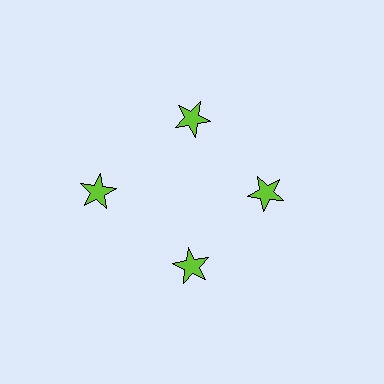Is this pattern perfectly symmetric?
No. The 4 lime stars are arranged in a ring, but one element near the 9 o'clock position is pushed outward from the center, breaking the 4-fold rotational symmetry.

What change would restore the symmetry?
The symmetry would be restored by moving it inward, back onto the ring so that all 4 stars sit at equal angles and equal distance from the center.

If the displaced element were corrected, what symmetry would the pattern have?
It would have 4-fold rotational symmetry — the pattern would map onto itself every 90 degrees.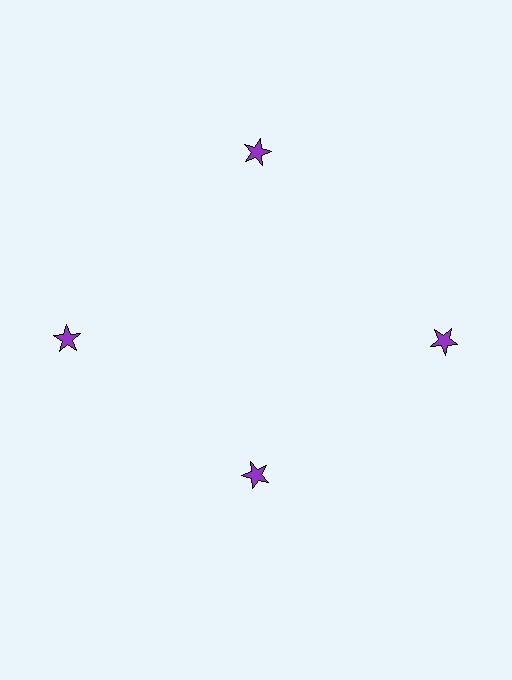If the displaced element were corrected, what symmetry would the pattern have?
It would have 4-fold rotational symmetry — the pattern would map onto itself every 90 degrees.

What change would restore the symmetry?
The symmetry would be restored by moving it outward, back onto the ring so that all 4 stars sit at equal angles and equal distance from the center.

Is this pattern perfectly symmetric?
No. The 4 purple stars are arranged in a ring, but one element near the 6 o'clock position is pulled inward toward the center, breaking the 4-fold rotational symmetry.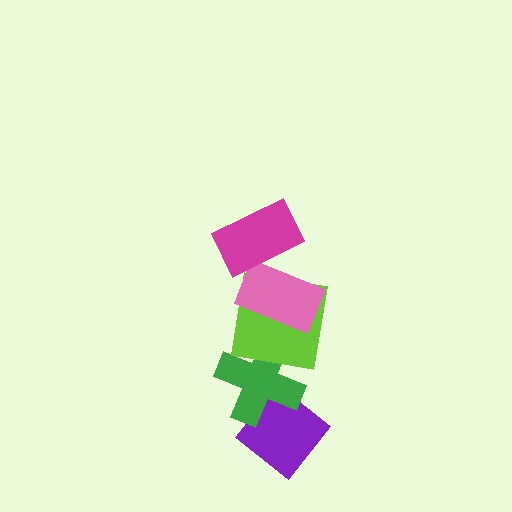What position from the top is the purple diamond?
The purple diamond is 5th from the top.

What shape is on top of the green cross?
The lime square is on top of the green cross.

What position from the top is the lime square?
The lime square is 3rd from the top.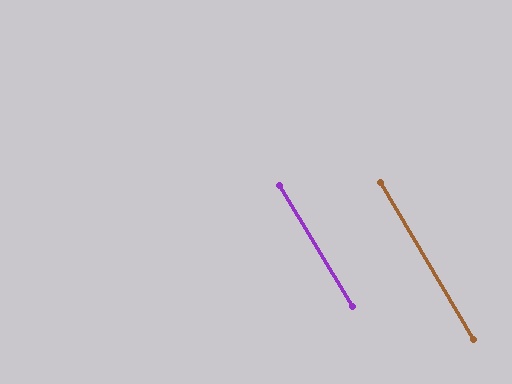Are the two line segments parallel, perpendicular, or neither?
Parallel — their directions differ by only 0.4°.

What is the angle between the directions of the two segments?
Approximately 0 degrees.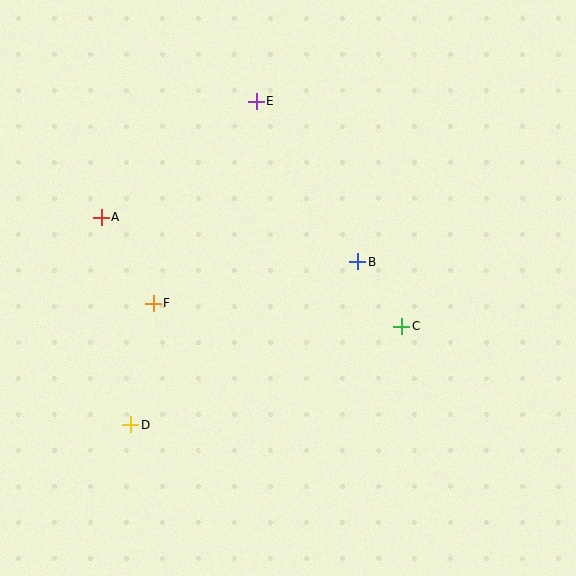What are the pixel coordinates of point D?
Point D is at (131, 425).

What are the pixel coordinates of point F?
Point F is at (153, 303).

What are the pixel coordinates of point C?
Point C is at (402, 326).